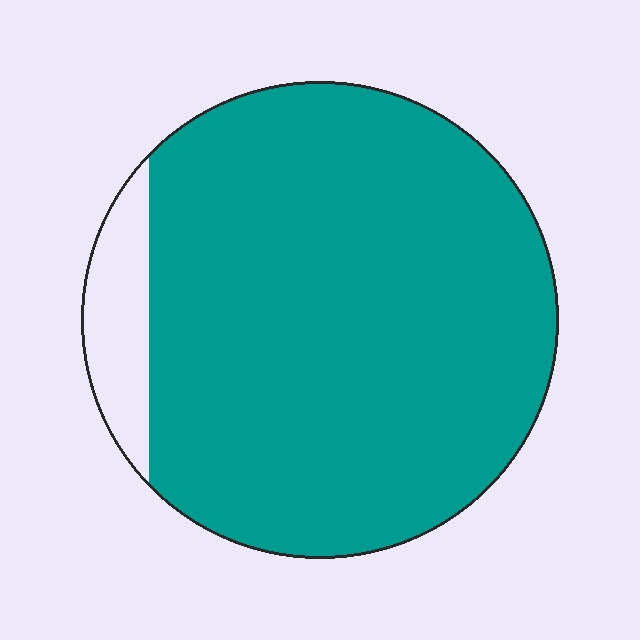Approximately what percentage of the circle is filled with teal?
Approximately 90%.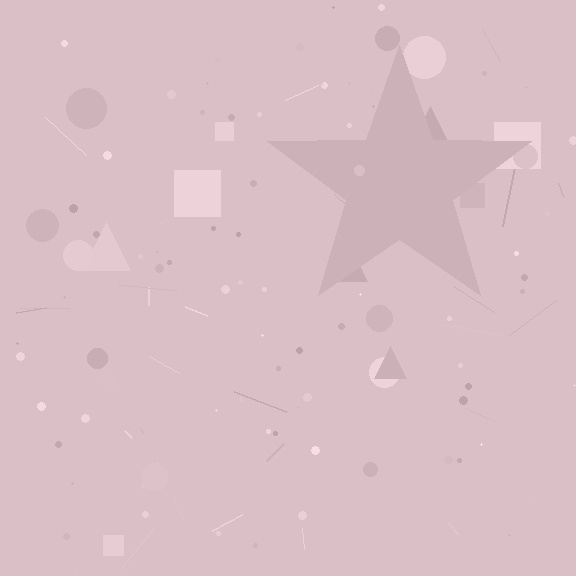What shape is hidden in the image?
A star is hidden in the image.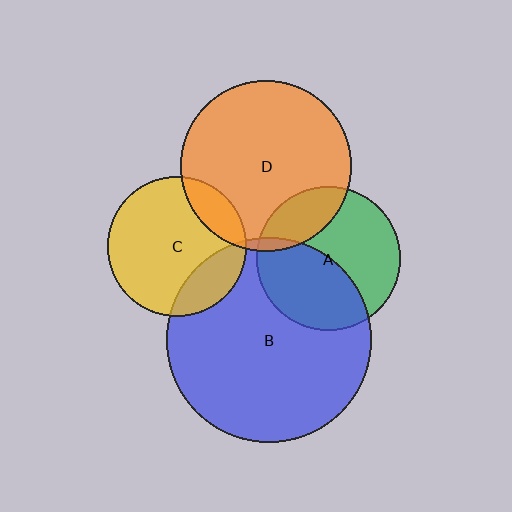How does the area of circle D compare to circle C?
Approximately 1.5 times.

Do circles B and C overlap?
Yes.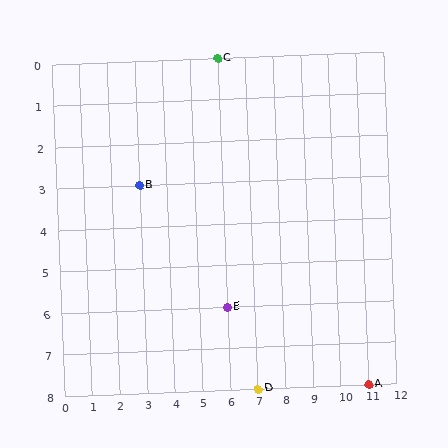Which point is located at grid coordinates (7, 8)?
Point D is at (7, 8).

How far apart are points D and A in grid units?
Points D and A are 4 columns apart.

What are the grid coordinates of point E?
Point E is at grid coordinates (6, 6).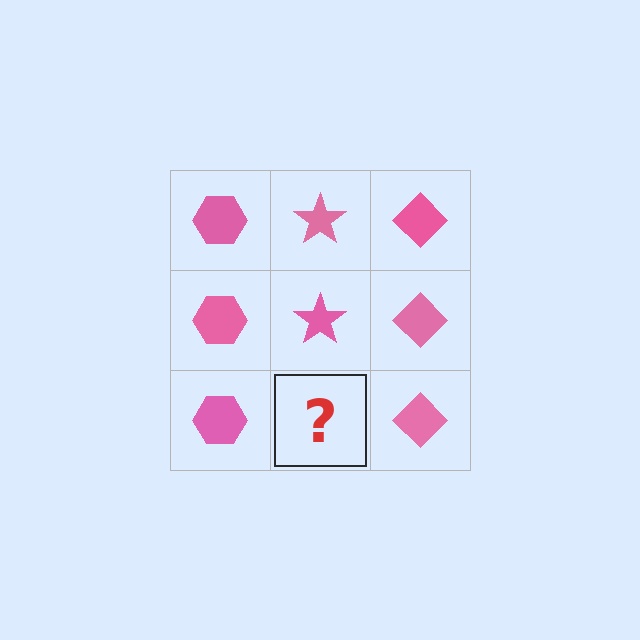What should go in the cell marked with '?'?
The missing cell should contain a pink star.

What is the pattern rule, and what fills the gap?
The rule is that each column has a consistent shape. The gap should be filled with a pink star.